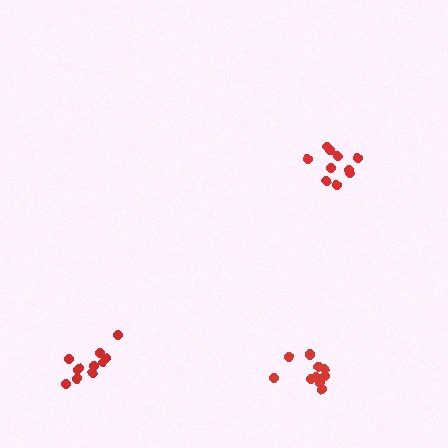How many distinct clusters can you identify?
There are 3 distinct clusters.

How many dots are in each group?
Group 1: 11 dots, Group 2: 10 dots, Group 3: 11 dots (32 total).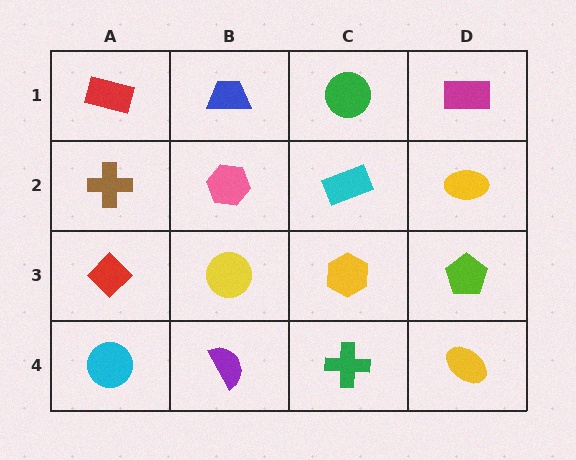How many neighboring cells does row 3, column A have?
3.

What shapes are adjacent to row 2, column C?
A green circle (row 1, column C), a yellow hexagon (row 3, column C), a pink hexagon (row 2, column B), a yellow ellipse (row 2, column D).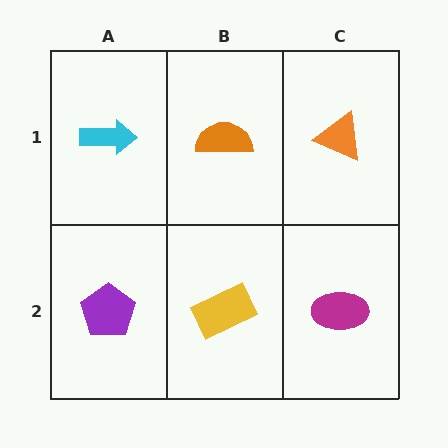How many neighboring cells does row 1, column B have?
3.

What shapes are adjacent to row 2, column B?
An orange semicircle (row 1, column B), a purple pentagon (row 2, column A), a magenta ellipse (row 2, column C).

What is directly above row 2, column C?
An orange triangle.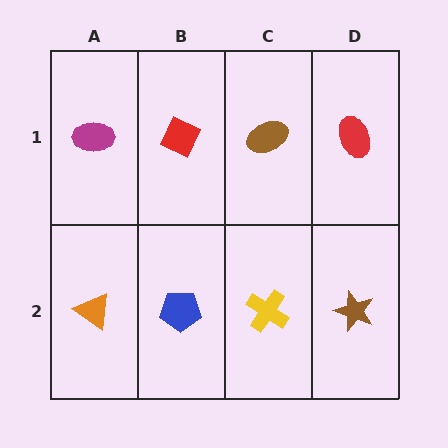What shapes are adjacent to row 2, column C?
A brown ellipse (row 1, column C), a blue pentagon (row 2, column B), a brown star (row 2, column D).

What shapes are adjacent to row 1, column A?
An orange triangle (row 2, column A), a red diamond (row 1, column B).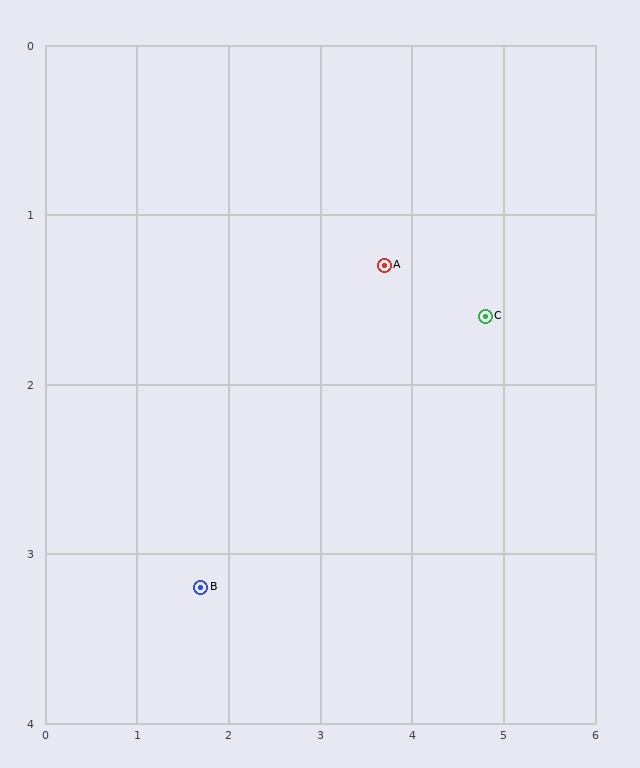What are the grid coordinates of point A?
Point A is at approximately (3.7, 1.3).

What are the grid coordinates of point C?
Point C is at approximately (4.8, 1.6).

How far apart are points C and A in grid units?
Points C and A are about 1.1 grid units apart.